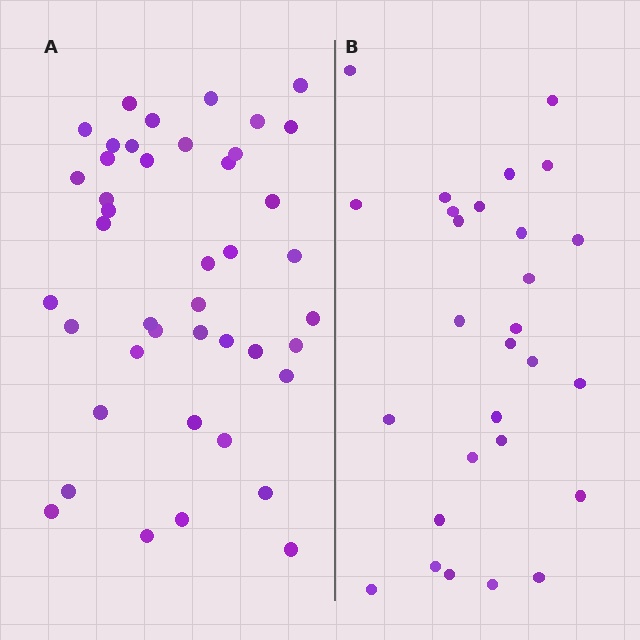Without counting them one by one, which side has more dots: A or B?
Region A (the left region) has more dots.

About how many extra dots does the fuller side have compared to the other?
Region A has approximately 15 more dots than region B.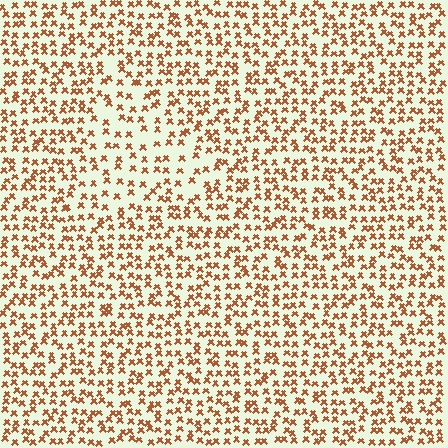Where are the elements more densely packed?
The elements are more densely packed outside the triangle boundary.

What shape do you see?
I see a triangle.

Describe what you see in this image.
The image contains small brown elements arranged at two different densities. A triangle-shaped region is visible where the elements are less densely packed than the surrounding area.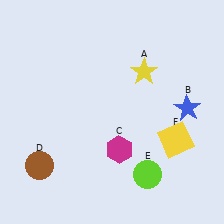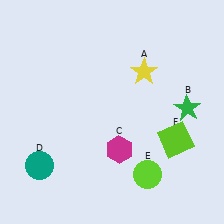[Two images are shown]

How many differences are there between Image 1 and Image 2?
There are 3 differences between the two images.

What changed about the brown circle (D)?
In Image 1, D is brown. In Image 2, it changed to teal.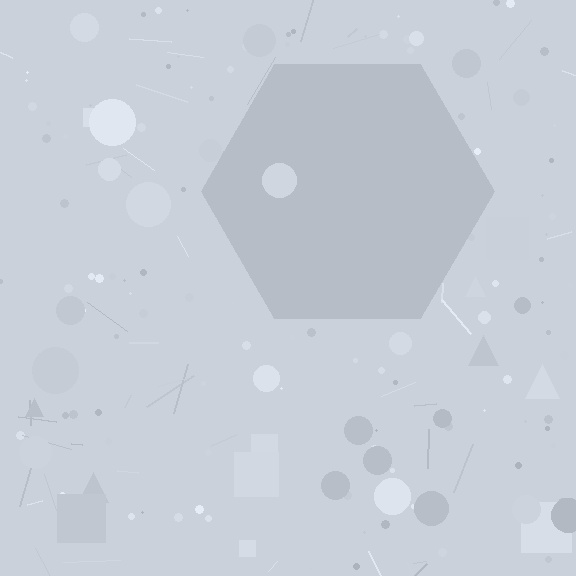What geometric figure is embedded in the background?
A hexagon is embedded in the background.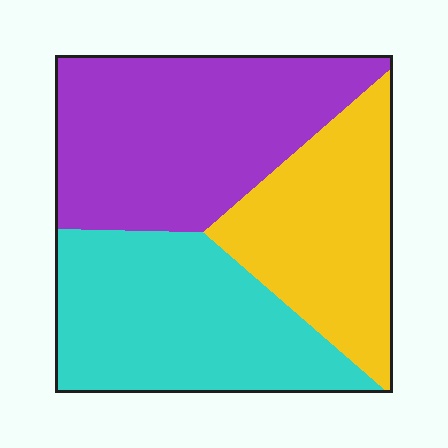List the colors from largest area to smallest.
From largest to smallest: purple, cyan, yellow.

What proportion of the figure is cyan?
Cyan covers around 35% of the figure.